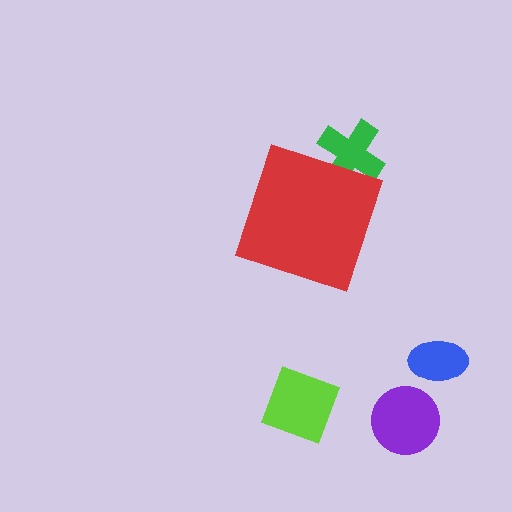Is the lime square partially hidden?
No, the lime square is fully visible.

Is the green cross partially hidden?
Yes, the green cross is partially hidden behind the red diamond.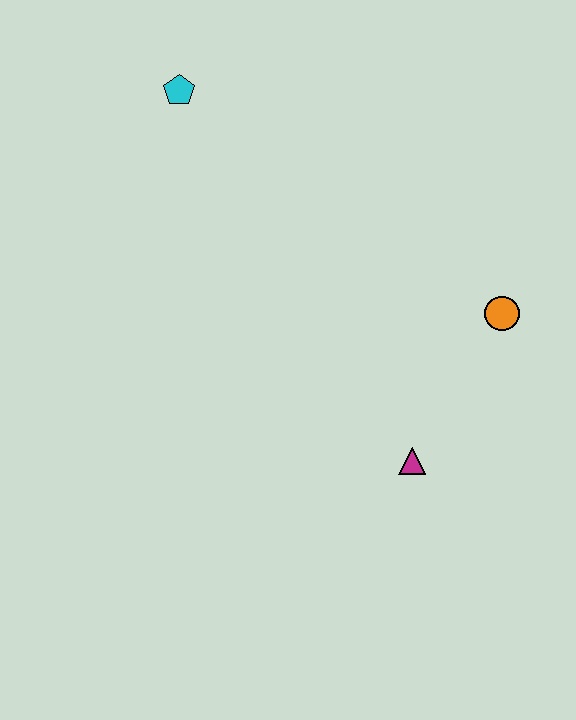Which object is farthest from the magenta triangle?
The cyan pentagon is farthest from the magenta triangle.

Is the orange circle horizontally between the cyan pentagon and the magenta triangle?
No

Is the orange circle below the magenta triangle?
No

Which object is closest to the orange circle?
The magenta triangle is closest to the orange circle.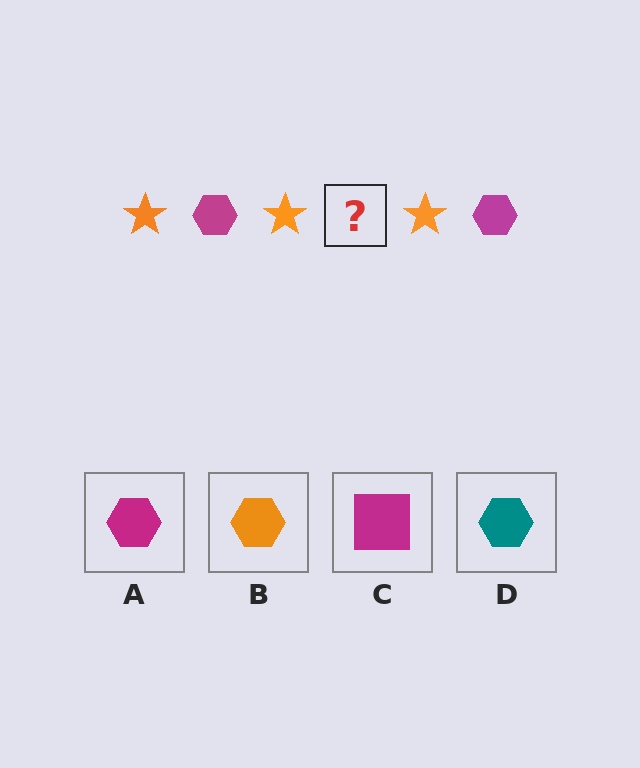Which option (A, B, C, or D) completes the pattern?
A.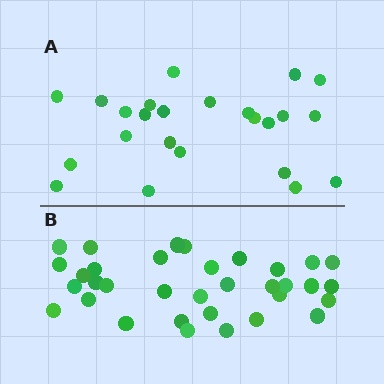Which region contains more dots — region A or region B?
Region B (the bottom region) has more dots.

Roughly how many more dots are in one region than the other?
Region B has roughly 10 or so more dots than region A.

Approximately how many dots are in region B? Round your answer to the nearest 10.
About 30 dots. (The exact count is 34, which rounds to 30.)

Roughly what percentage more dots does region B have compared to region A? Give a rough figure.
About 40% more.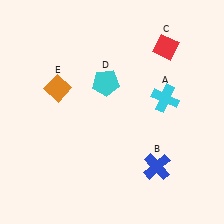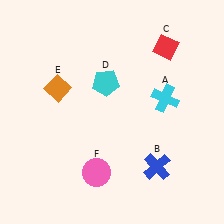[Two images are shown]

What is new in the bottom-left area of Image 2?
A pink circle (F) was added in the bottom-left area of Image 2.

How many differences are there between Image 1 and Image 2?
There is 1 difference between the two images.